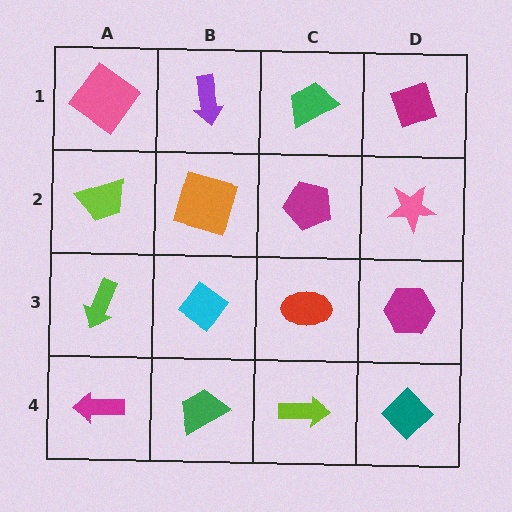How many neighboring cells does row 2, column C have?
4.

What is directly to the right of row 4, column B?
A lime arrow.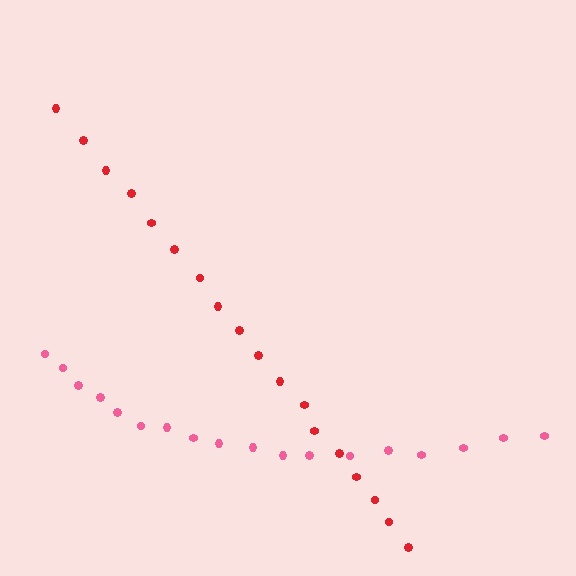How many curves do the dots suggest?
There are 2 distinct paths.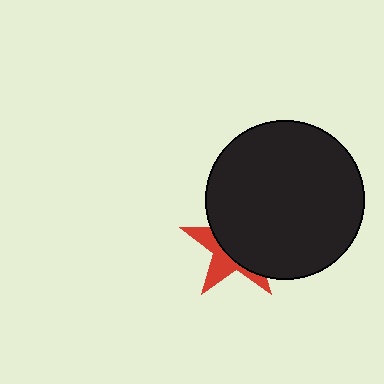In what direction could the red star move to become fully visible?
The red star could move toward the lower-left. That would shift it out from behind the black circle entirely.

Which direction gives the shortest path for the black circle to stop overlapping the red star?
Moving toward the upper-right gives the shortest separation.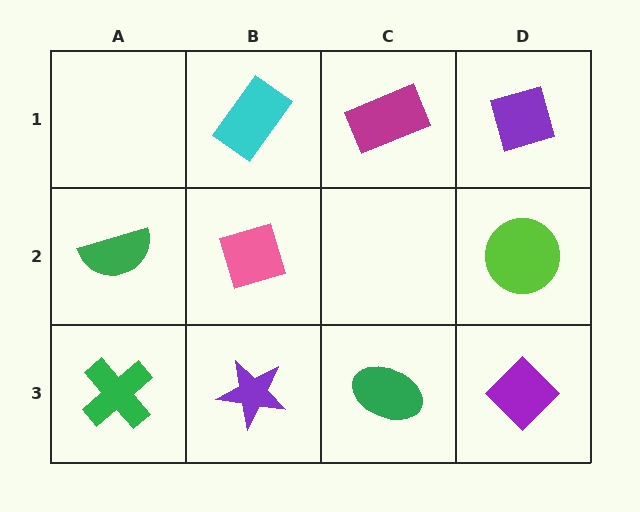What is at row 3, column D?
A purple diamond.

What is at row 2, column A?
A green semicircle.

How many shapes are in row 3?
4 shapes.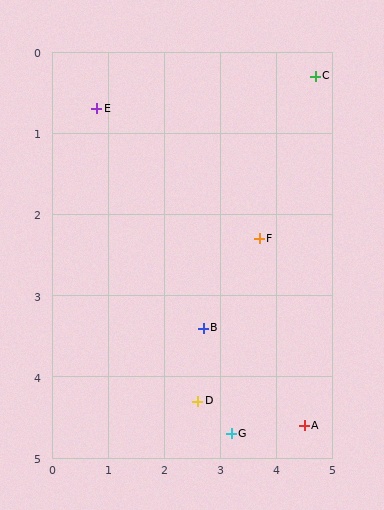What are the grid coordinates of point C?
Point C is at approximately (4.7, 0.3).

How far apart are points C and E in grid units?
Points C and E are about 3.9 grid units apart.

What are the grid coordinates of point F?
Point F is at approximately (3.7, 2.3).